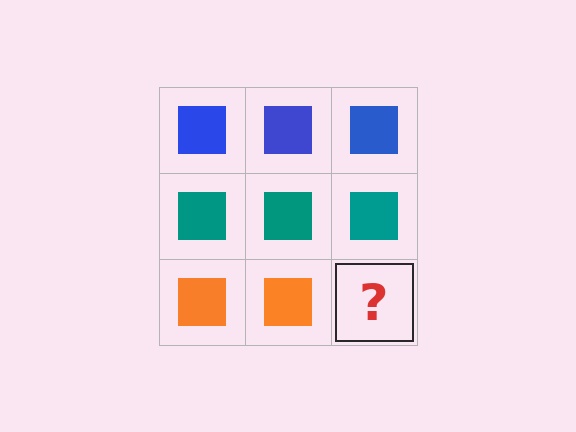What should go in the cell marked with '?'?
The missing cell should contain an orange square.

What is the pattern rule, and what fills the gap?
The rule is that each row has a consistent color. The gap should be filled with an orange square.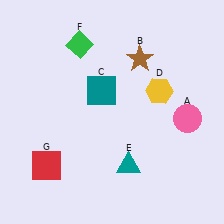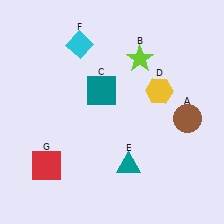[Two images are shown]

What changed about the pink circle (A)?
In Image 1, A is pink. In Image 2, it changed to brown.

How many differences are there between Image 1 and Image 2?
There are 3 differences between the two images.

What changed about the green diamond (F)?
In Image 1, F is green. In Image 2, it changed to cyan.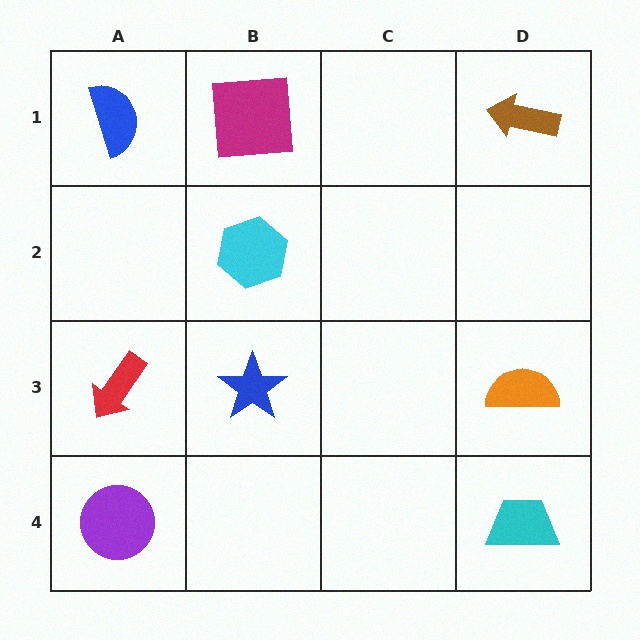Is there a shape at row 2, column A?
No, that cell is empty.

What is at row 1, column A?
A blue semicircle.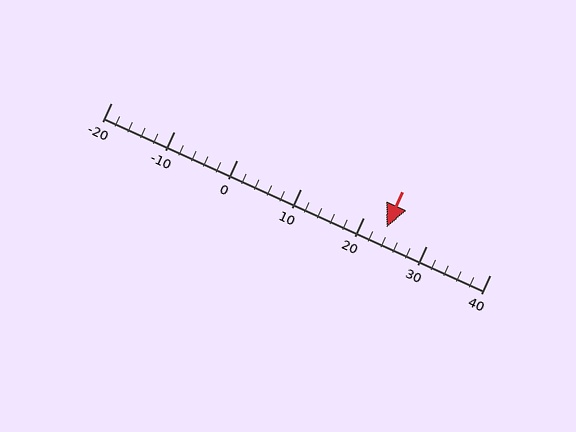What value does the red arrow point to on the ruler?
The red arrow points to approximately 24.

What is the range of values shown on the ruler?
The ruler shows values from -20 to 40.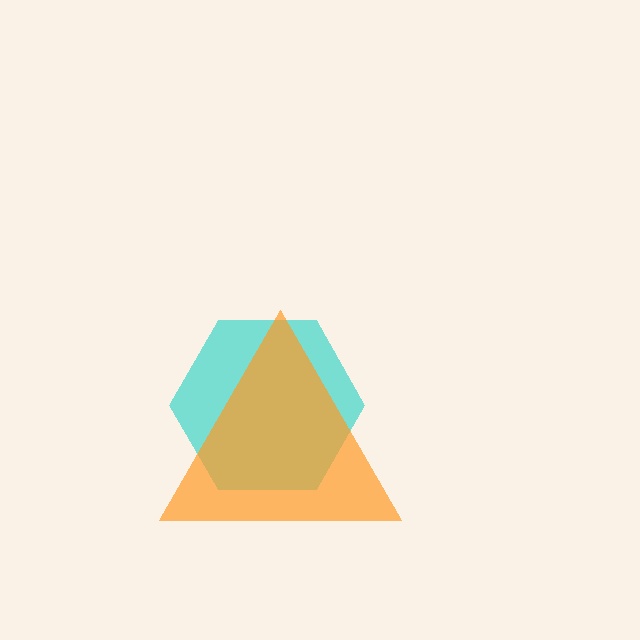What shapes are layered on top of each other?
The layered shapes are: a cyan hexagon, an orange triangle.